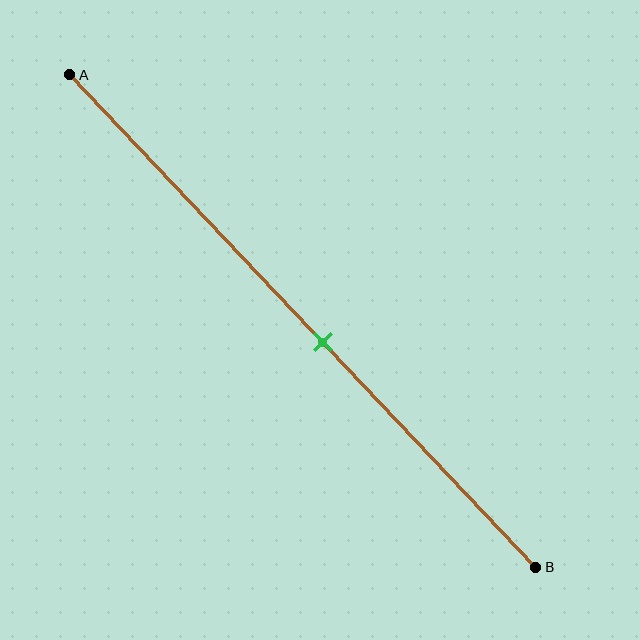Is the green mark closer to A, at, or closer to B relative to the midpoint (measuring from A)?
The green mark is closer to point B than the midpoint of segment AB.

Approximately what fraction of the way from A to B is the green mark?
The green mark is approximately 55% of the way from A to B.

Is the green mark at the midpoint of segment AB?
No, the mark is at about 55% from A, not at the 50% midpoint.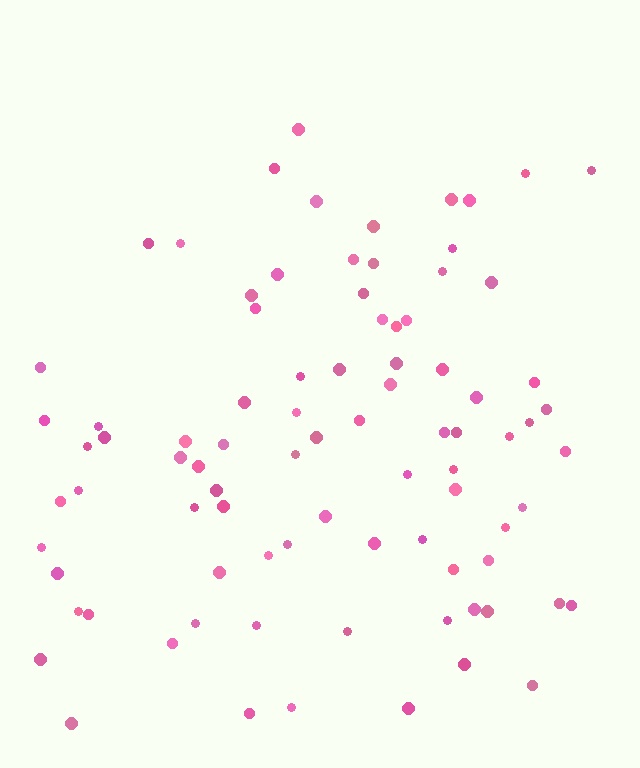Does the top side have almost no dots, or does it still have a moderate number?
Still a moderate number, just noticeably fewer than the bottom.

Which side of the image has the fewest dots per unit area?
The top.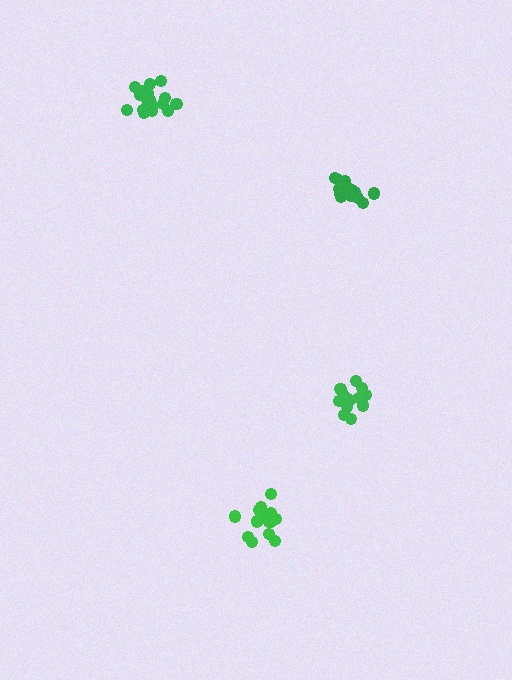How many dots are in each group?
Group 1: 16 dots, Group 2: 16 dots, Group 3: 17 dots, Group 4: 18 dots (67 total).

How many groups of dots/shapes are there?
There are 4 groups.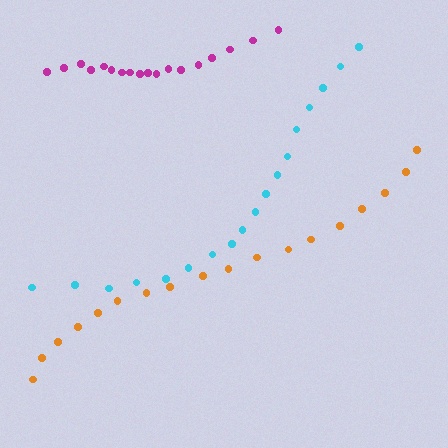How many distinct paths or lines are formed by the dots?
There are 3 distinct paths.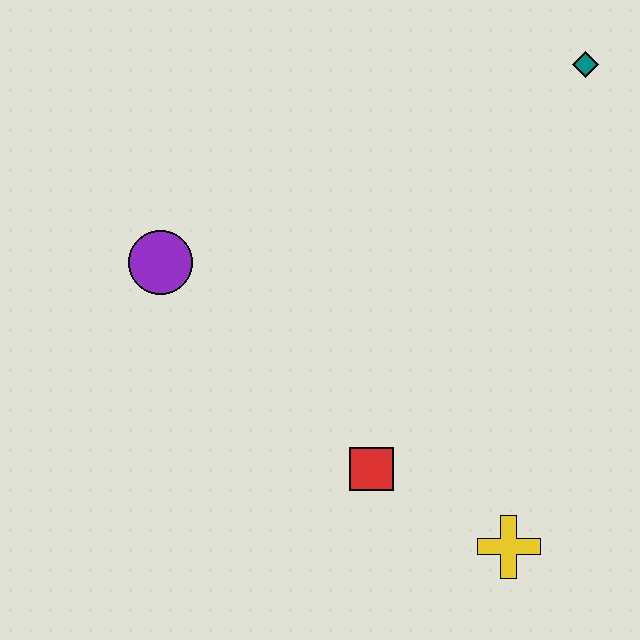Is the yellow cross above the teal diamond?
No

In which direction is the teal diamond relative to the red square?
The teal diamond is above the red square.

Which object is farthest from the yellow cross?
The teal diamond is farthest from the yellow cross.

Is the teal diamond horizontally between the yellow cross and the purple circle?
No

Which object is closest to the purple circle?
The red square is closest to the purple circle.